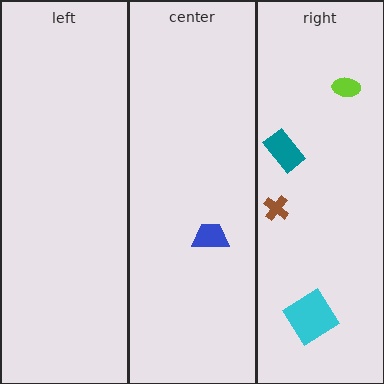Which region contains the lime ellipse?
The right region.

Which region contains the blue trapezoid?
The center region.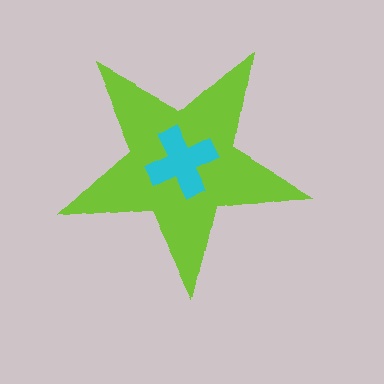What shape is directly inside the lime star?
The cyan cross.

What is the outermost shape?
The lime star.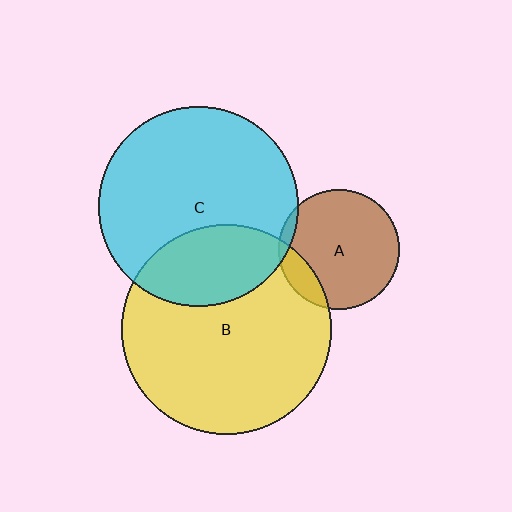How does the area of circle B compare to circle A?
Approximately 3.0 times.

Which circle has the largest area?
Circle B (yellow).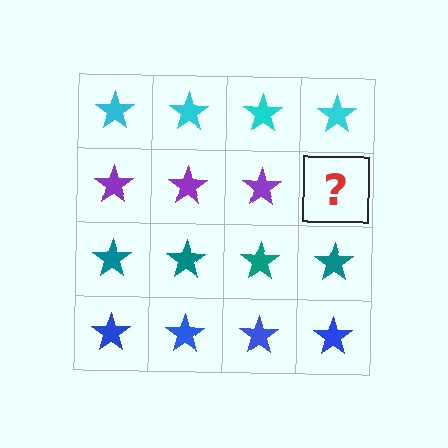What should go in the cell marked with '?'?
The missing cell should contain a purple star.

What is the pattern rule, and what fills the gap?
The rule is that each row has a consistent color. The gap should be filled with a purple star.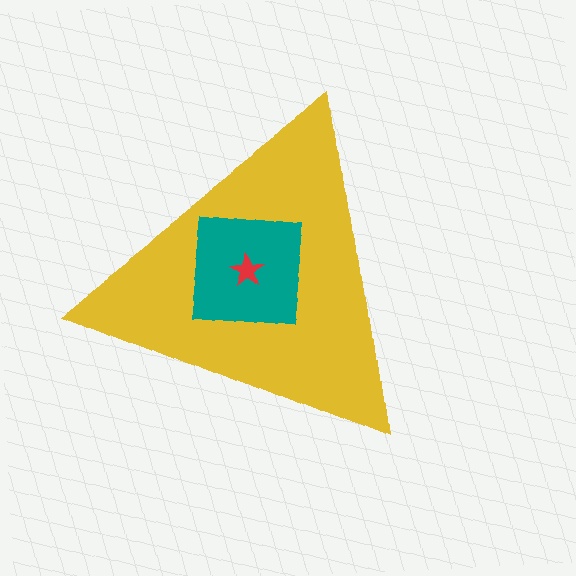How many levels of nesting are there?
3.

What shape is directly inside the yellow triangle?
The teal square.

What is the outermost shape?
The yellow triangle.